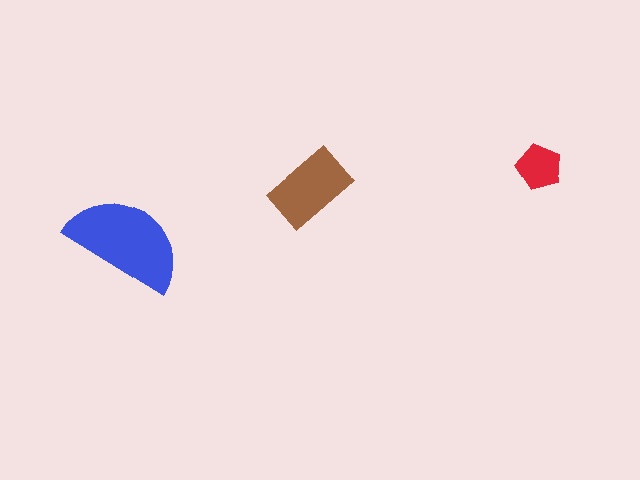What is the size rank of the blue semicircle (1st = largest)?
1st.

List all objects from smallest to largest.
The red pentagon, the brown rectangle, the blue semicircle.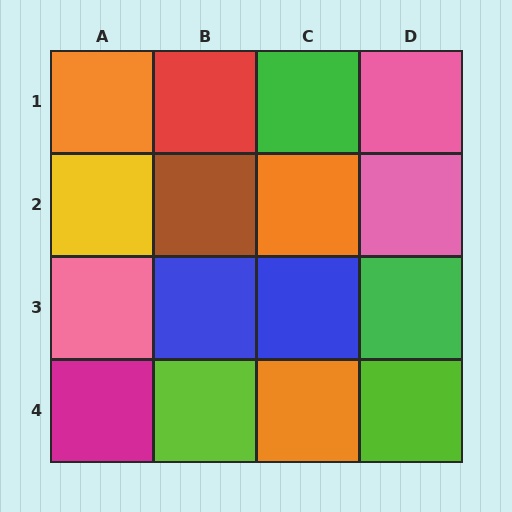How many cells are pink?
3 cells are pink.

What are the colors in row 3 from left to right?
Pink, blue, blue, green.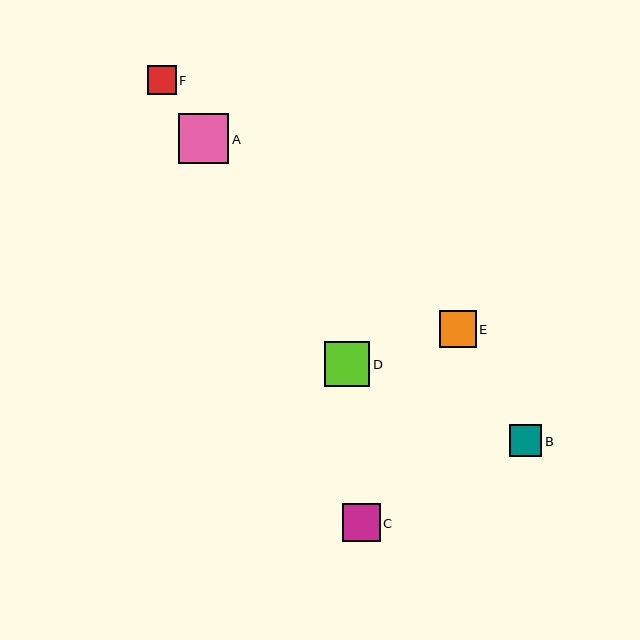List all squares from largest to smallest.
From largest to smallest: A, D, C, E, B, F.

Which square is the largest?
Square A is the largest with a size of approximately 50 pixels.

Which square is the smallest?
Square F is the smallest with a size of approximately 28 pixels.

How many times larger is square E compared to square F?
Square E is approximately 1.3 times the size of square F.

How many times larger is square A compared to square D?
Square A is approximately 1.1 times the size of square D.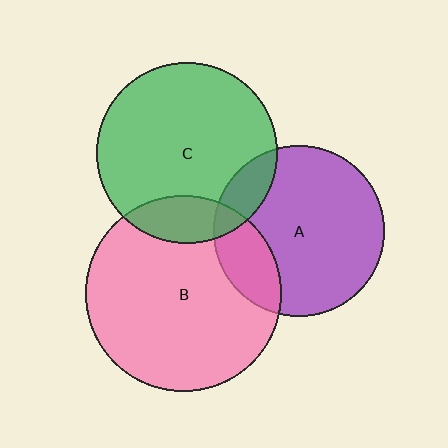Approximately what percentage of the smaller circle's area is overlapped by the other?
Approximately 15%.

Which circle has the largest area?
Circle B (pink).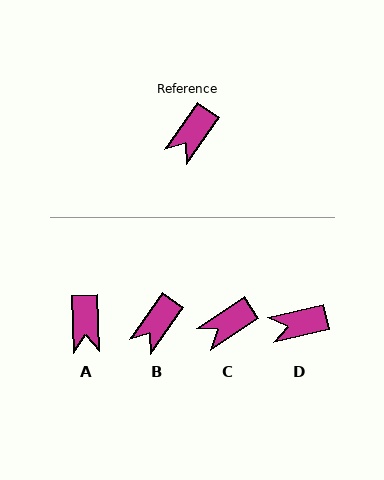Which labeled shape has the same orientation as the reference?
B.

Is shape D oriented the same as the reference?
No, it is off by about 42 degrees.